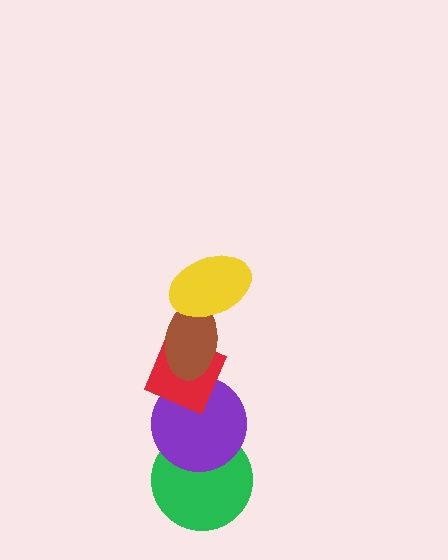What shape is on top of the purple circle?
The red diamond is on top of the purple circle.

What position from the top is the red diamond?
The red diamond is 3rd from the top.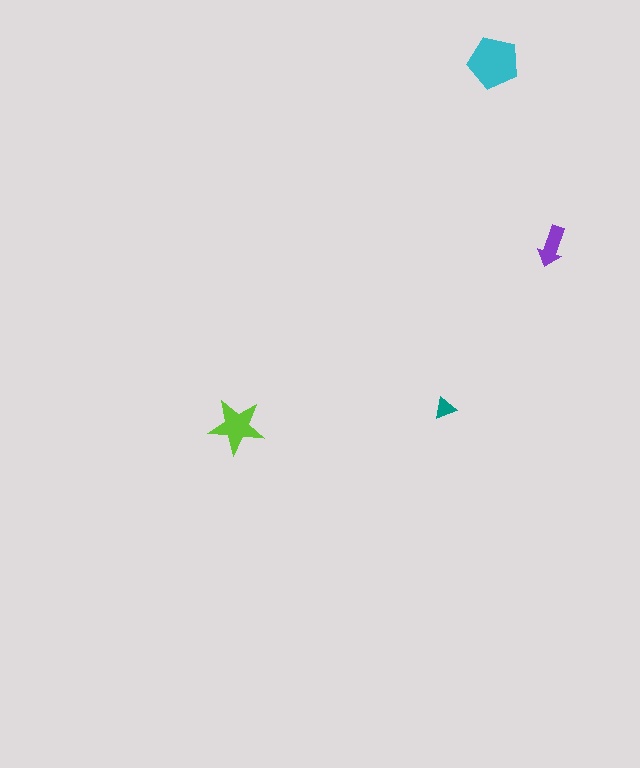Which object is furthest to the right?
The purple arrow is rightmost.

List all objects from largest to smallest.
The cyan pentagon, the lime star, the purple arrow, the teal triangle.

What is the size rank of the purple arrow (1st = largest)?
3rd.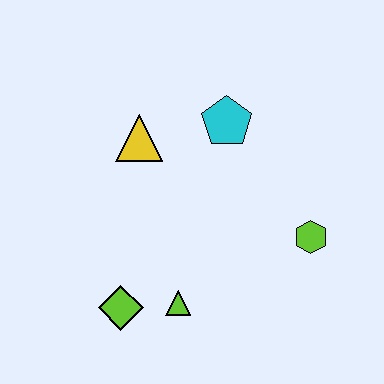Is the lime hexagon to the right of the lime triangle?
Yes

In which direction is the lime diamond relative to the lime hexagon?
The lime diamond is to the left of the lime hexagon.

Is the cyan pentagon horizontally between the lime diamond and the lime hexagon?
Yes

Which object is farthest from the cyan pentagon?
The lime diamond is farthest from the cyan pentagon.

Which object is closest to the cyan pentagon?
The yellow triangle is closest to the cyan pentagon.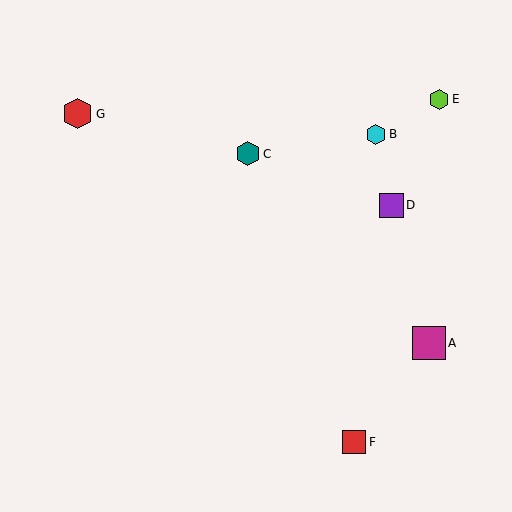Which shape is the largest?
The magenta square (labeled A) is the largest.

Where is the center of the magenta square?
The center of the magenta square is at (429, 343).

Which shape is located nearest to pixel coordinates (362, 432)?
The red square (labeled F) at (354, 442) is nearest to that location.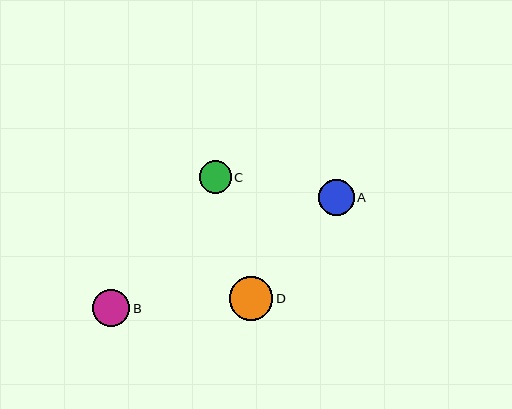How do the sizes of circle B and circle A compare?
Circle B and circle A are approximately the same size.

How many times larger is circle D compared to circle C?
Circle D is approximately 1.3 times the size of circle C.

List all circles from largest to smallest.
From largest to smallest: D, B, A, C.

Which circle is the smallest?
Circle C is the smallest with a size of approximately 32 pixels.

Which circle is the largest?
Circle D is the largest with a size of approximately 44 pixels.